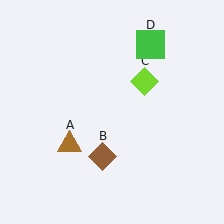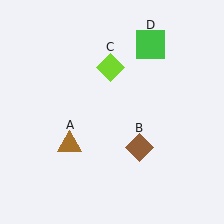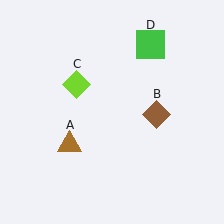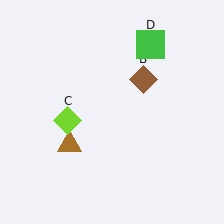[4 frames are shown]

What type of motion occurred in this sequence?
The brown diamond (object B), lime diamond (object C) rotated counterclockwise around the center of the scene.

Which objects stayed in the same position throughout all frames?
Brown triangle (object A) and green square (object D) remained stationary.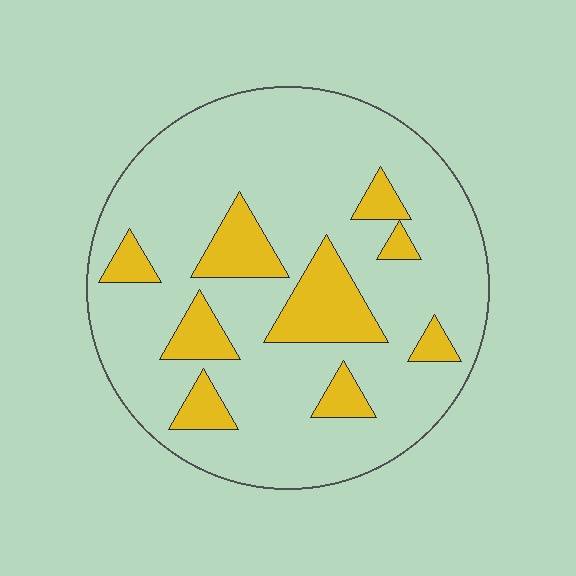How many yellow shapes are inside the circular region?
9.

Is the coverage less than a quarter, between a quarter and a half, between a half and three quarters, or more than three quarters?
Less than a quarter.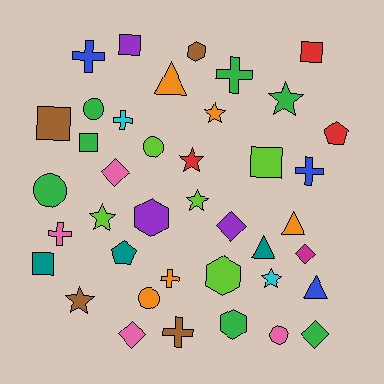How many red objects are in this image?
There are 3 red objects.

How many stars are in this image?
There are 7 stars.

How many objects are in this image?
There are 40 objects.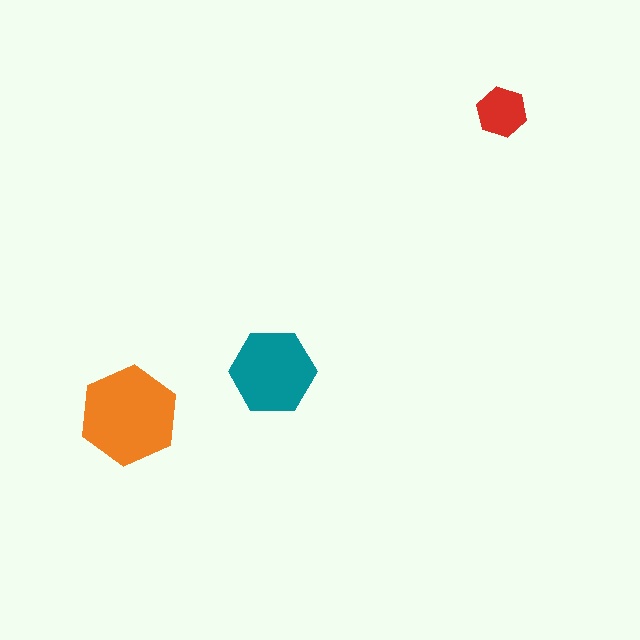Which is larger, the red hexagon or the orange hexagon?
The orange one.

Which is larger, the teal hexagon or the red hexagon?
The teal one.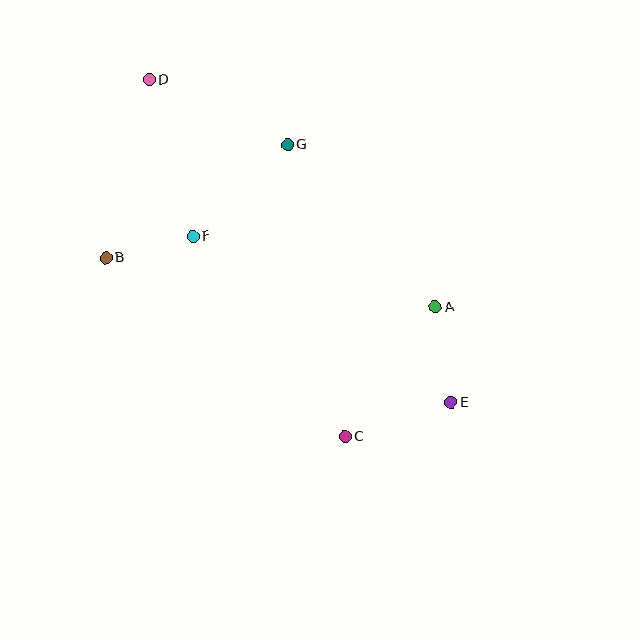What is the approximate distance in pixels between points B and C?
The distance between B and C is approximately 299 pixels.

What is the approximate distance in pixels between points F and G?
The distance between F and G is approximately 132 pixels.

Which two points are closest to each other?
Points B and F are closest to each other.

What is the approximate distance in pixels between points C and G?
The distance between C and G is approximately 298 pixels.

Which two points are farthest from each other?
Points D and E are farthest from each other.